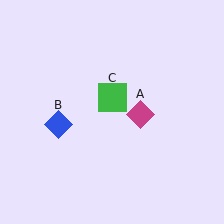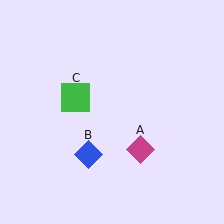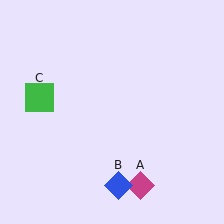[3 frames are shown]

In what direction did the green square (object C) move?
The green square (object C) moved left.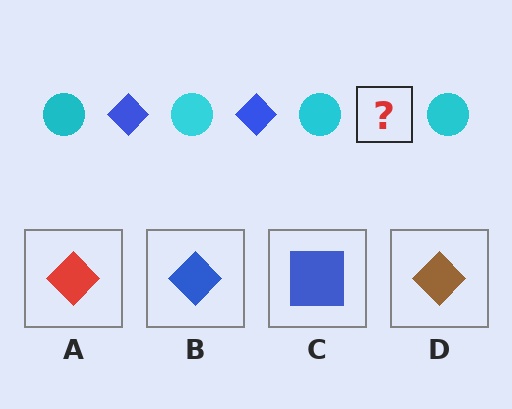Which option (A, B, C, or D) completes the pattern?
B.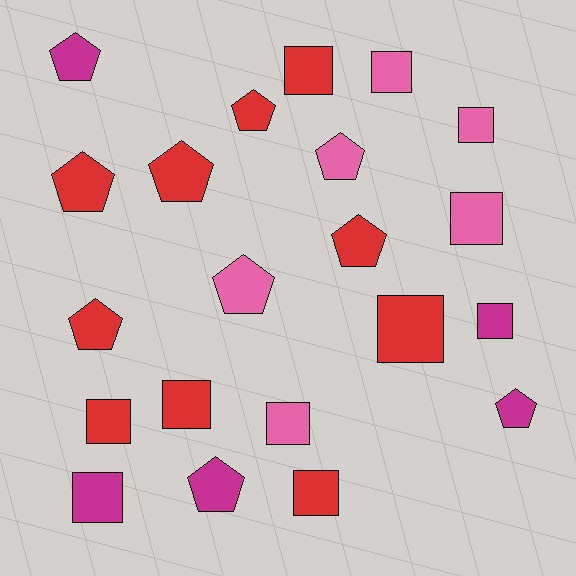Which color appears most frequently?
Red, with 10 objects.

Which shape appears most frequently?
Square, with 11 objects.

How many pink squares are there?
There are 4 pink squares.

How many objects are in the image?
There are 21 objects.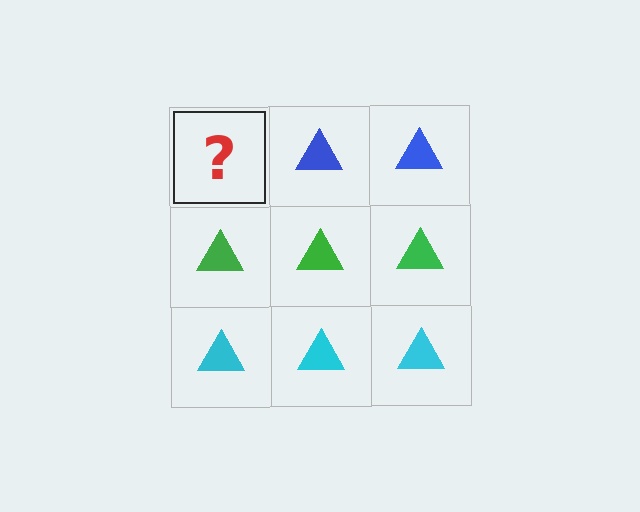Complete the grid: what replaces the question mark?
The question mark should be replaced with a blue triangle.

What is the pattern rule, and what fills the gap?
The rule is that each row has a consistent color. The gap should be filled with a blue triangle.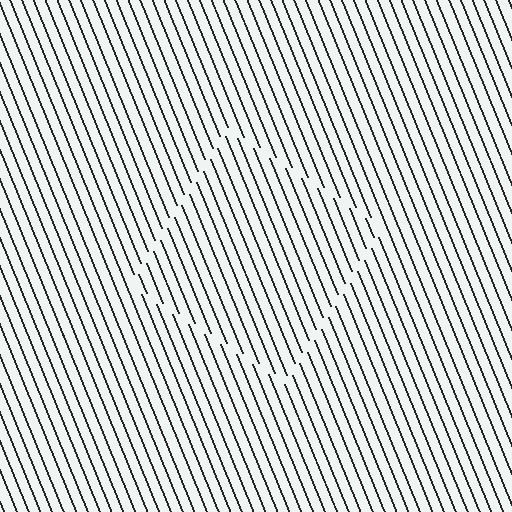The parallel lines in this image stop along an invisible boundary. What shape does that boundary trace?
An illusory square. The interior of the shape contains the same grating, shifted by half a period — the contour is defined by the phase discontinuity where line-ends from the inner and outer gratings abut.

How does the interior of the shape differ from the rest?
The interior of the shape contains the same grating, shifted by half a period — the contour is defined by the phase discontinuity where line-ends from the inner and outer gratings abut.